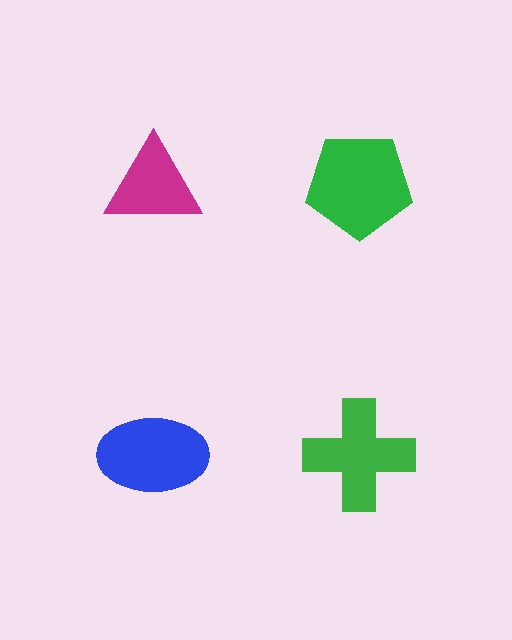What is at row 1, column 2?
A green pentagon.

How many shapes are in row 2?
2 shapes.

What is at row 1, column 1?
A magenta triangle.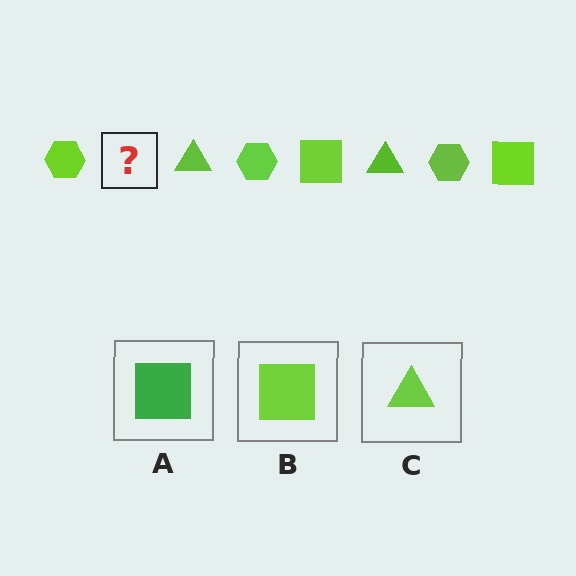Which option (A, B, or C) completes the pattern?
B.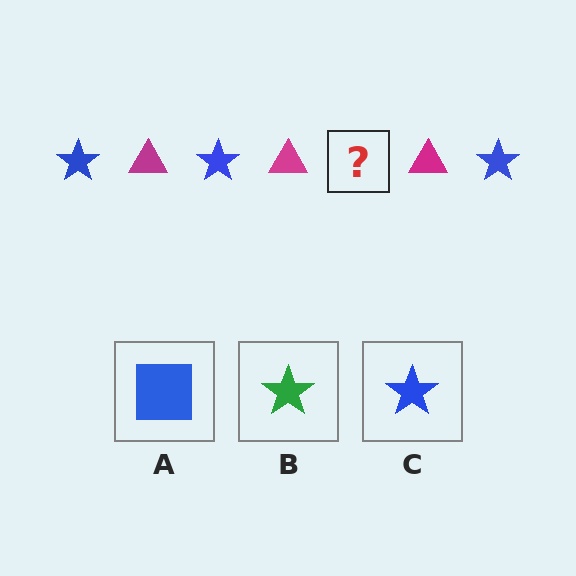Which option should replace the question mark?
Option C.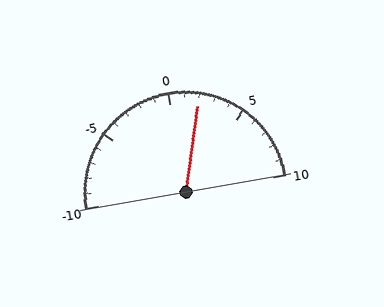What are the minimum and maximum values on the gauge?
The gauge ranges from -10 to 10.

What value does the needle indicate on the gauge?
The needle indicates approximately 2.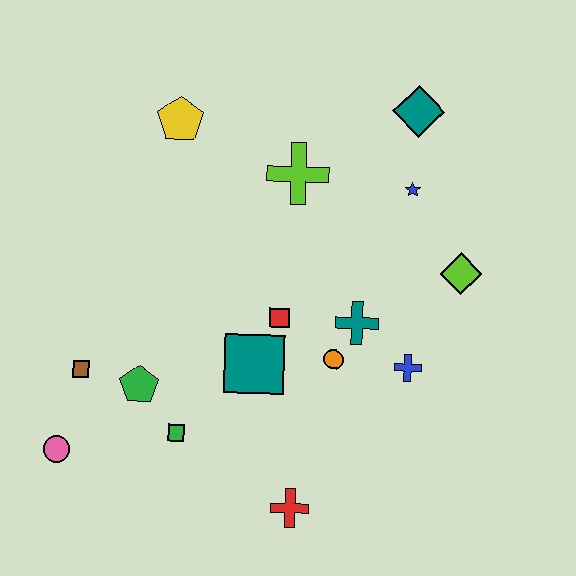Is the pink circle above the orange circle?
No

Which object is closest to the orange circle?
The teal cross is closest to the orange circle.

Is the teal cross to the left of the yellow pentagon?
No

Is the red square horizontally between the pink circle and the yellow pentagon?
No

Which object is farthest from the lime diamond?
The pink circle is farthest from the lime diamond.